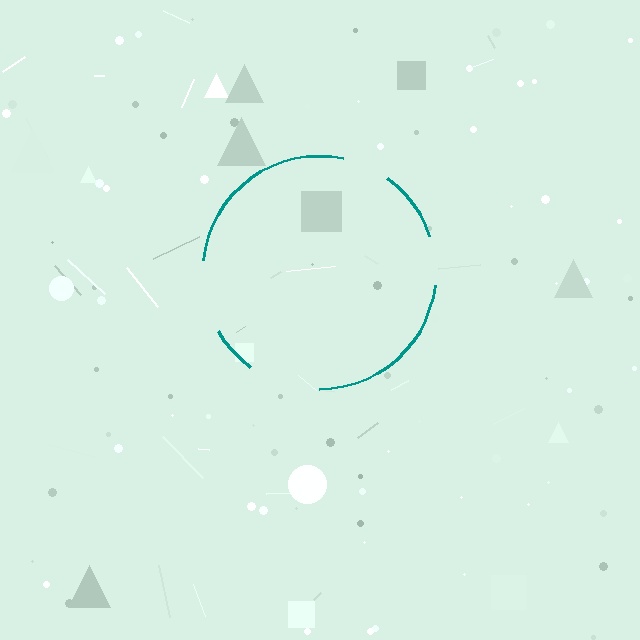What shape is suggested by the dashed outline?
The dashed outline suggests a circle.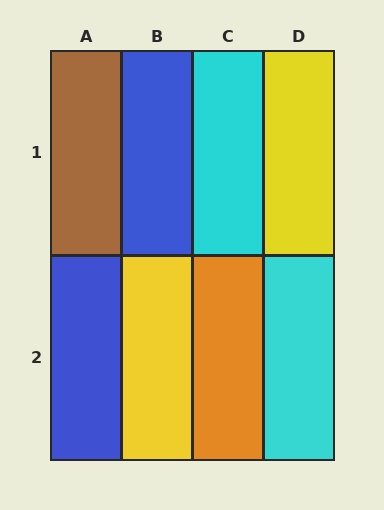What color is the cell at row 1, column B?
Blue.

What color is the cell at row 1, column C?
Cyan.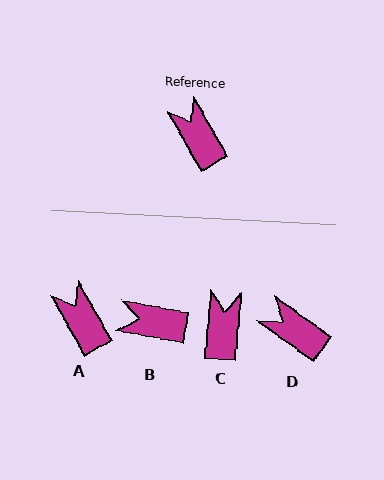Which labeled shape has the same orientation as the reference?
A.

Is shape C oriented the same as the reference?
No, it is off by about 35 degrees.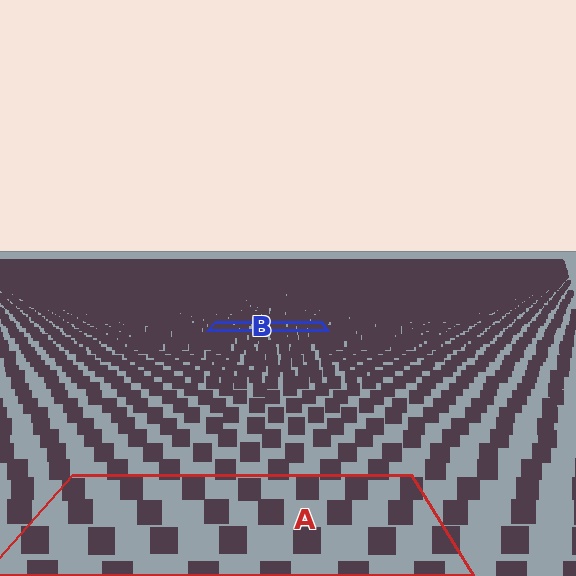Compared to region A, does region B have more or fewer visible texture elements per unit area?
Region B has more texture elements per unit area — they are packed more densely because it is farther away.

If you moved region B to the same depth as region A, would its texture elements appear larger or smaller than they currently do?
They would appear larger. At a closer depth, the same texture elements are projected at a bigger on-screen size.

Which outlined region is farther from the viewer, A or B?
Region B is farther from the viewer — the texture elements inside it appear smaller and more densely packed.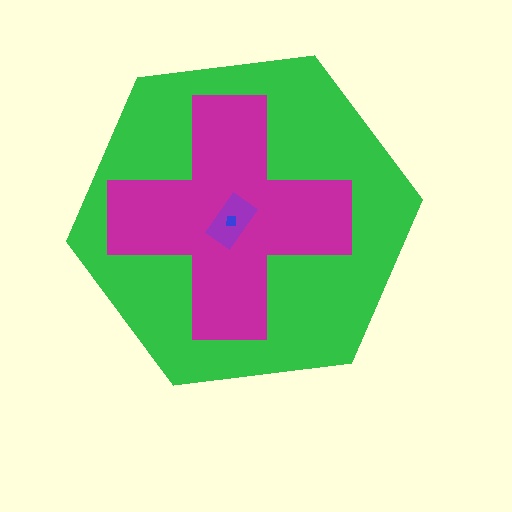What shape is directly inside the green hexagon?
The magenta cross.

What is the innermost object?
The blue square.